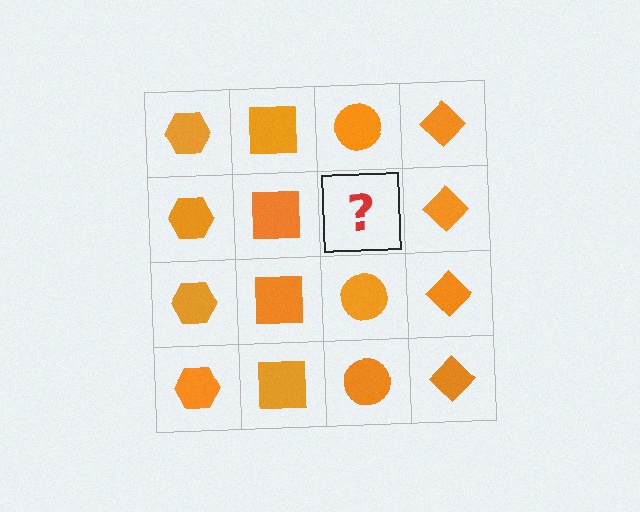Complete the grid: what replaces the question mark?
The question mark should be replaced with an orange circle.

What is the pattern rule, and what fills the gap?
The rule is that each column has a consistent shape. The gap should be filled with an orange circle.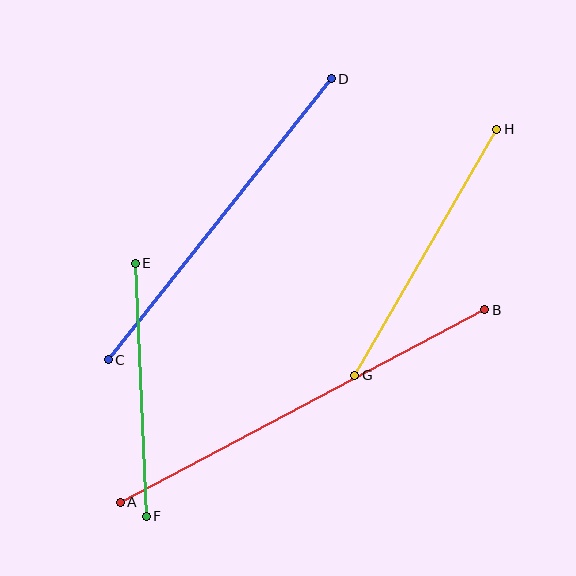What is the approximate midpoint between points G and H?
The midpoint is at approximately (426, 252) pixels.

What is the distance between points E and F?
The distance is approximately 253 pixels.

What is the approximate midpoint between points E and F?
The midpoint is at approximately (141, 390) pixels.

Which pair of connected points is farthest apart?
Points A and B are farthest apart.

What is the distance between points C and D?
The distance is approximately 359 pixels.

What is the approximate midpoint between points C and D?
The midpoint is at approximately (220, 219) pixels.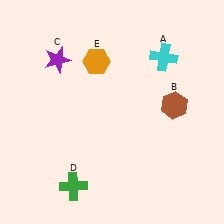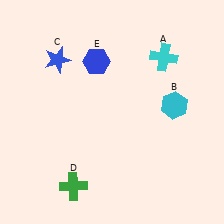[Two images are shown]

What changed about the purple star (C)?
In Image 1, C is purple. In Image 2, it changed to blue.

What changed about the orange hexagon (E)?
In Image 1, E is orange. In Image 2, it changed to blue.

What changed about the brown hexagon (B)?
In Image 1, B is brown. In Image 2, it changed to cyan.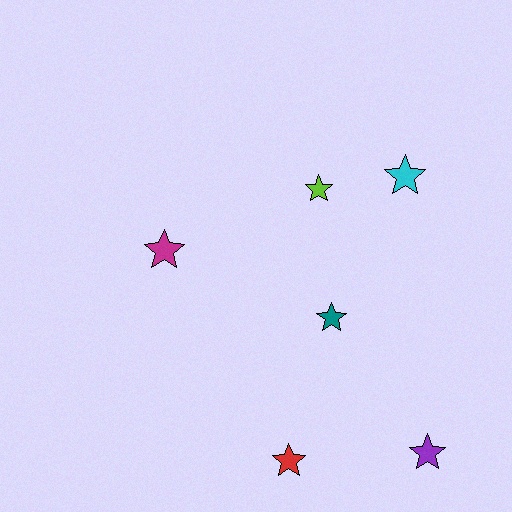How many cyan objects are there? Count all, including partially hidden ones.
There is 1 cyan object.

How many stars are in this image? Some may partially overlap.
There are 6 stars.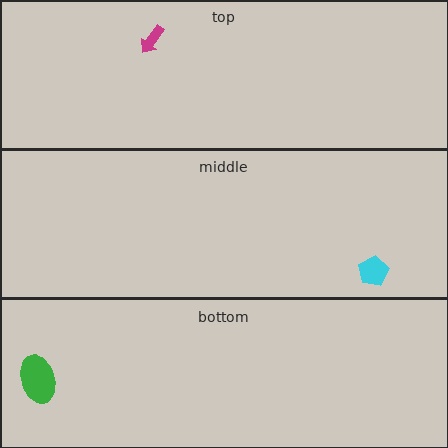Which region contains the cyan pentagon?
The middle region.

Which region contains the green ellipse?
The bottom region.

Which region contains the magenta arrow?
The top region.